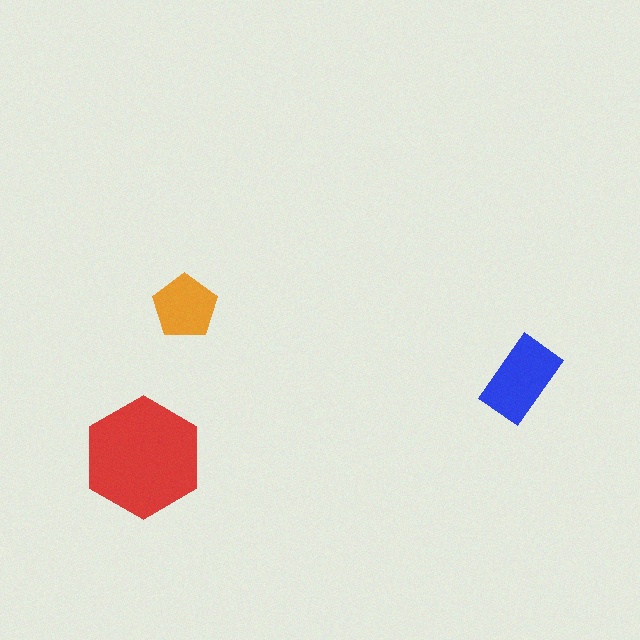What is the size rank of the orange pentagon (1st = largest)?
3rd.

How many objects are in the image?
There are 3 objects in the image.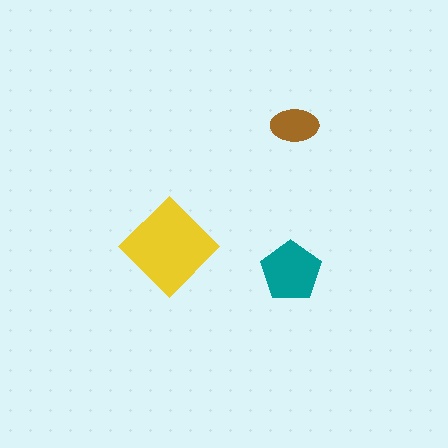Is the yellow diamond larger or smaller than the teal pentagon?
Larger.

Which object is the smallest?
The brown ellipse.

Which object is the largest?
The yellow diamond.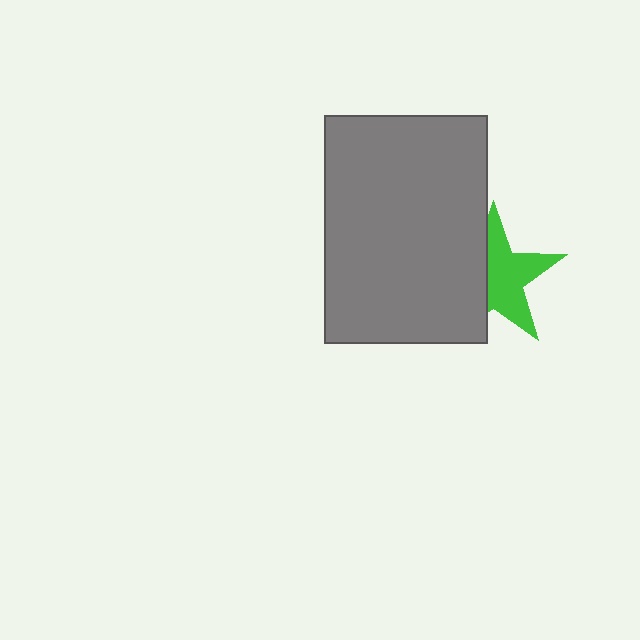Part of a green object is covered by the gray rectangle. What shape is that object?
It is a star.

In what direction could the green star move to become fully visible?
The green star could move right. That would shift it out from behind the gray rectangle entirely.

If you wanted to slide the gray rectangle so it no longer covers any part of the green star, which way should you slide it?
Slide it left — that is the most direct way to separate the two shapes.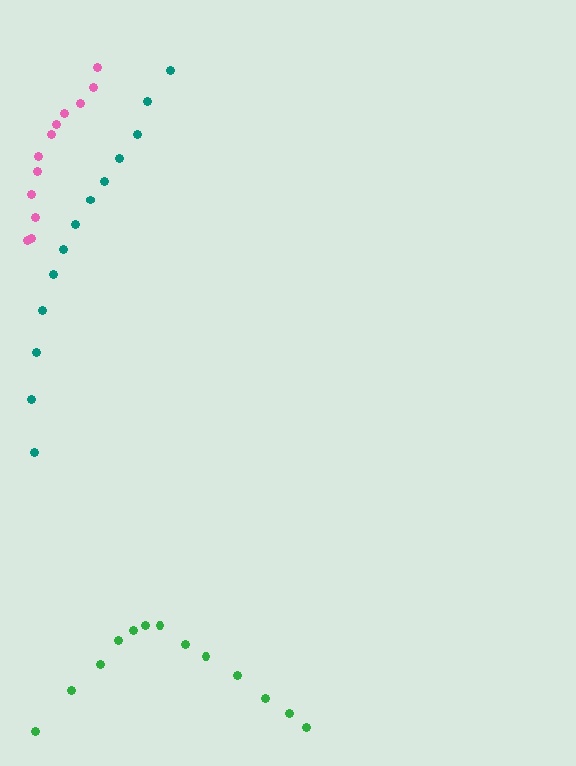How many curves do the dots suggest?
There are 3 distinct paths.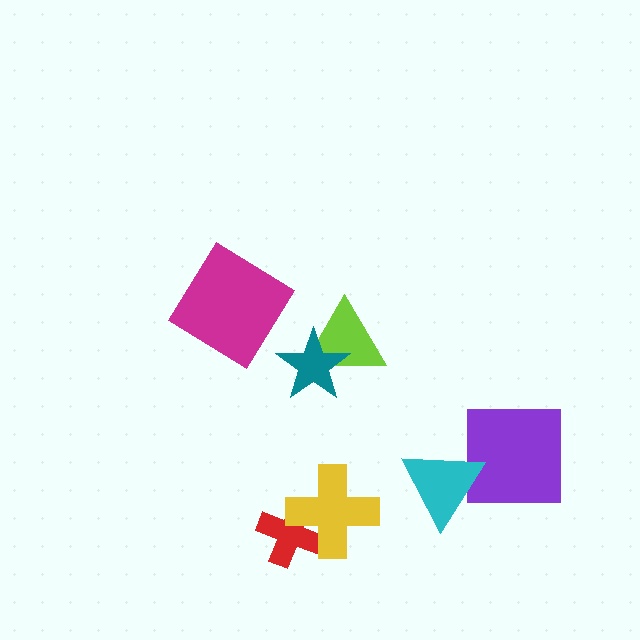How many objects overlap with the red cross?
1 object overlaps with the red cross.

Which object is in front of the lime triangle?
The teal star is in front of the lime triangle.